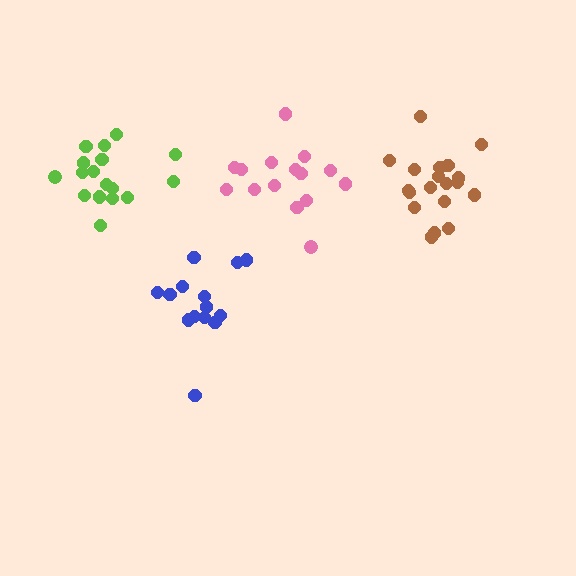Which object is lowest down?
The blue cluster is bottommost.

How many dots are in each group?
Group 1: 19 dots, Group 2: 14 dots, Group 3: 15 dots, Group 4: 17 dots (65 total).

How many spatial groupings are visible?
There are 4 spatial groupings.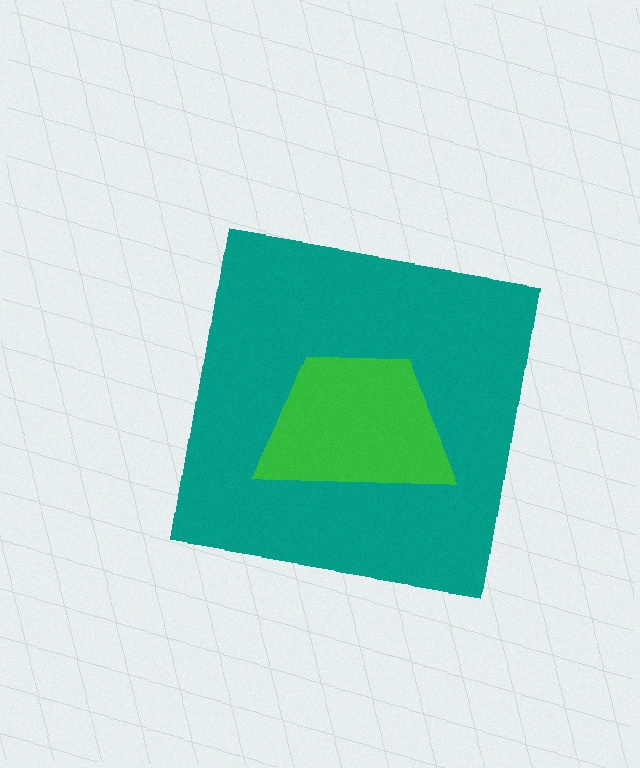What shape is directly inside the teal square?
The green trapezoid.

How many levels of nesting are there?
2.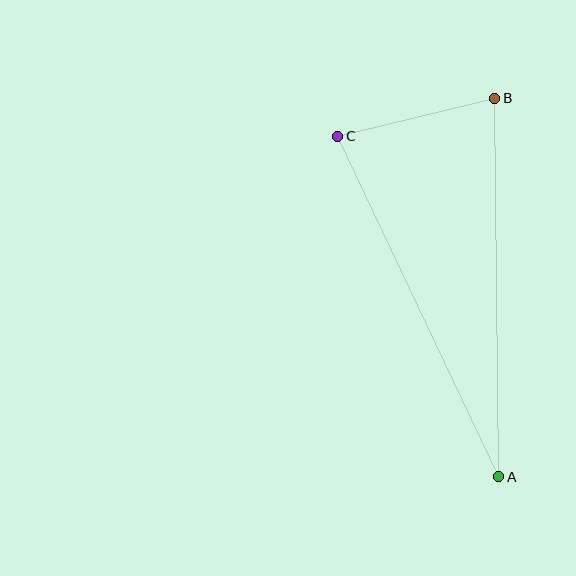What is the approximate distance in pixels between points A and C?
The distance between A and C is approximately 376 pixels.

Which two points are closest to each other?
Points B and C are closest to each other.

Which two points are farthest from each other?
Points A and B are farthest from each other.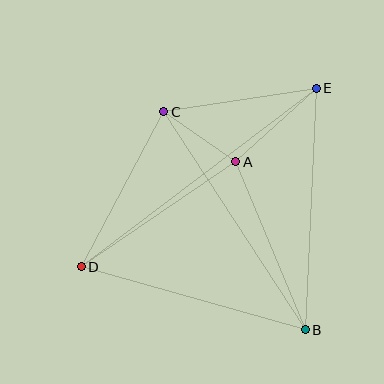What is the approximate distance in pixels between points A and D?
The distance between A and D is approximately 187 pixels.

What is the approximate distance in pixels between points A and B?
The distance between A and B is approximately 182 pixels.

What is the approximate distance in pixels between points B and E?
The distance between B and E is approximately 242 pixels.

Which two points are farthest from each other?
Points D and E are farthest from each other.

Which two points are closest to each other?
Points A and C are closest to each other.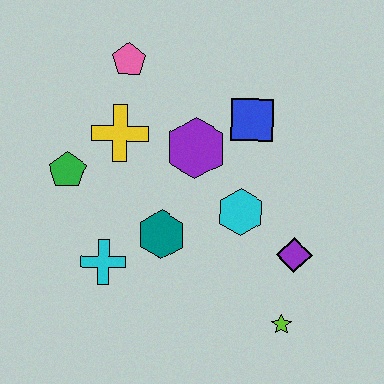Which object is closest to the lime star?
The purple diamond is closest to the lime star.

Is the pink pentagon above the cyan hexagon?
Yes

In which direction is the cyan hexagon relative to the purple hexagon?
The cyan hexagon is below the purple hexagon.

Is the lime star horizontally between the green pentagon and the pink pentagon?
No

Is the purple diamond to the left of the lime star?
No